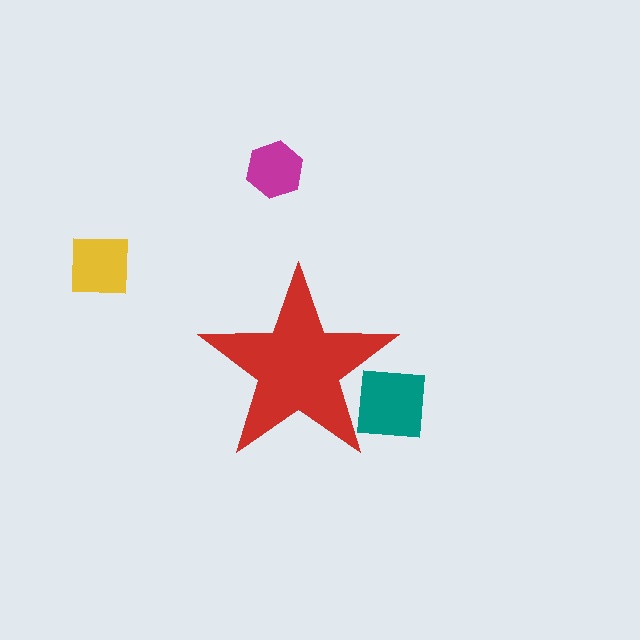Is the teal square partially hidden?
Yes, the teal square is partially hidden behind the red star.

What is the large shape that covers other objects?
A red star.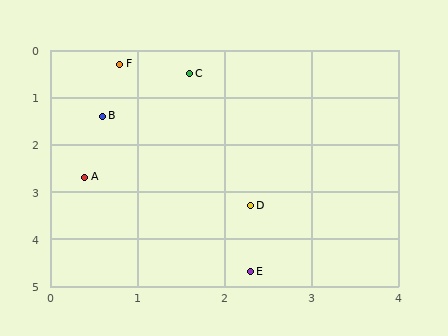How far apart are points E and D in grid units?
Points E and D are about 1.4 grid units apart.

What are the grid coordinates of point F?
Point F is at approximately (0.8, 0.3).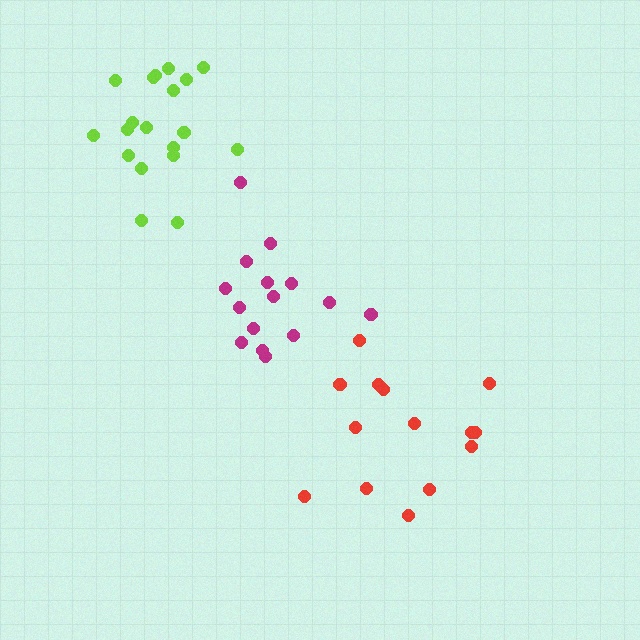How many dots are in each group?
Group 1: 14 dots, Group 2: 19 dots, Group 3: 15 dots (48 total).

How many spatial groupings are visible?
There are 3 spatial groupings.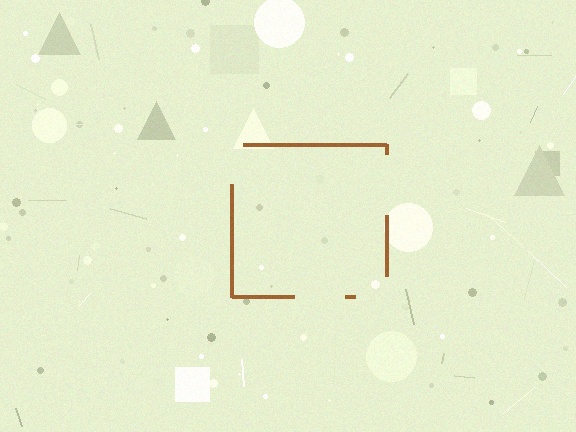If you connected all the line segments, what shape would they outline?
They would outline a square.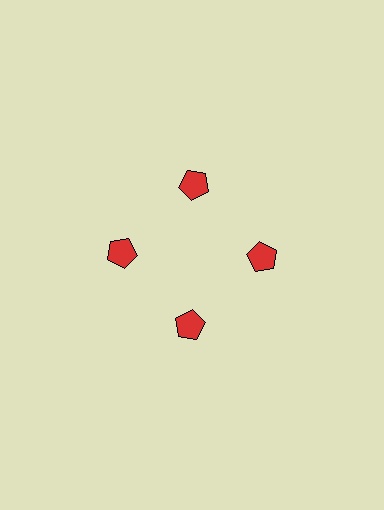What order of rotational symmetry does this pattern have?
This pattern has 4-fold rotational symmetry.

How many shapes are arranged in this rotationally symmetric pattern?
There are 4 shapes, arranged in 4 groups of 1.